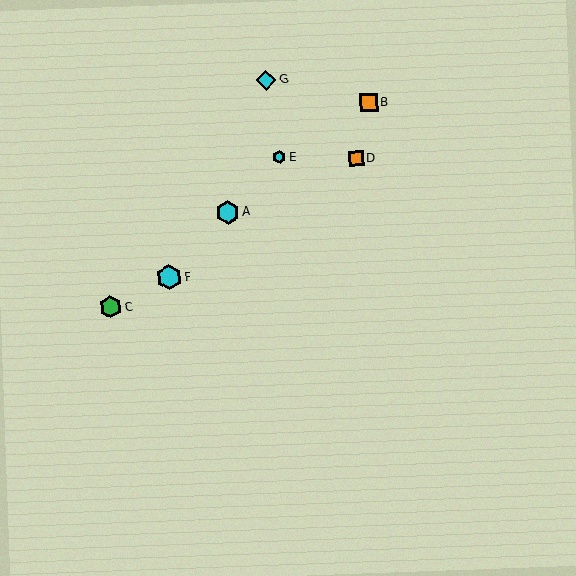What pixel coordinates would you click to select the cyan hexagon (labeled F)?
Click at (169, 277) to select the cyan hexagon F.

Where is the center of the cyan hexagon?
The center of the cyan hexagon is at (228, 213).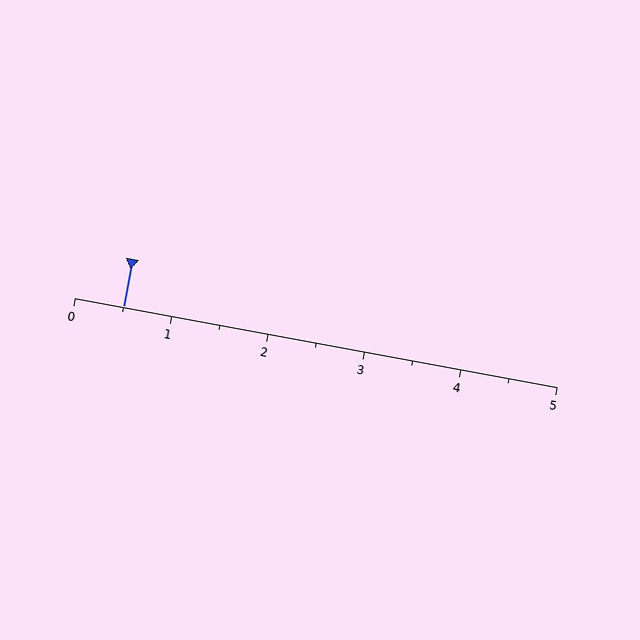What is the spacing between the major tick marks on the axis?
The major ticks are spaced 1 apart.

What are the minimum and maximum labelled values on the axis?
The axis runs from 0 to 5.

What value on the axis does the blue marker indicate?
The marker indicates approximately 0.5.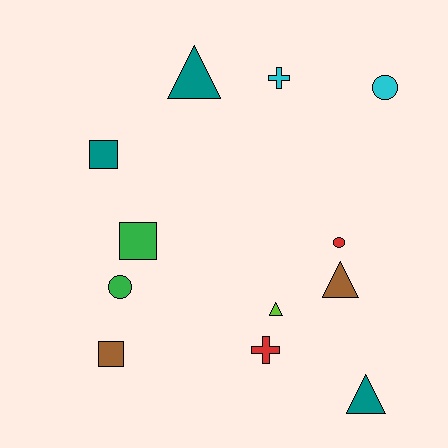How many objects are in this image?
There are 12 objects.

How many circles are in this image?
There are 3 circles.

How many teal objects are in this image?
There are 3 teal objects.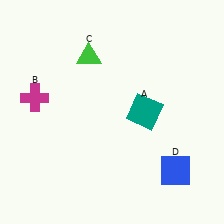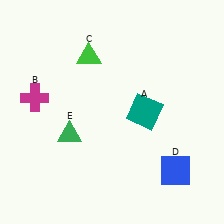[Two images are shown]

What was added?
A green triangle (E) was added in Image 2.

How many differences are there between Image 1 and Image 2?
There is 1 difference between the two images.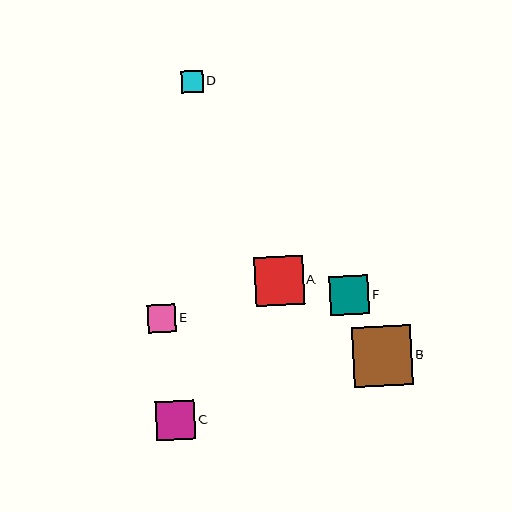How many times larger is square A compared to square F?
Square A is approximately 1.3 times the size of square F.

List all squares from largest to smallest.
From largest to smallest: B, A, F, C, E, D.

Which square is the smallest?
Square D is the smallest with a size of approximately 22 pixels.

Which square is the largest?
Square B is the largest with a size of approximately 60 pixels.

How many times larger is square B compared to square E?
Square B is approximately 2.1 times the size of square E.